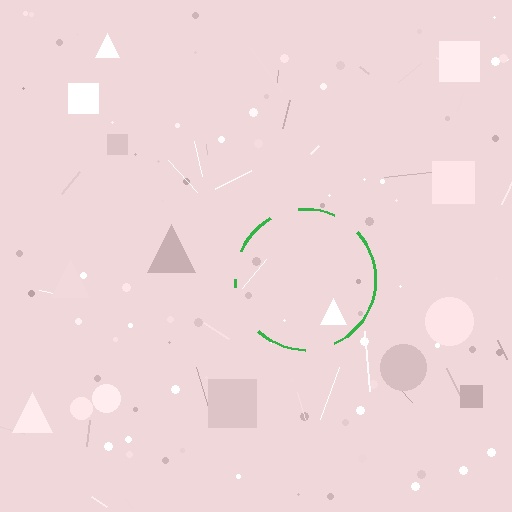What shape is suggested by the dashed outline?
The dashed outline suggests a circle.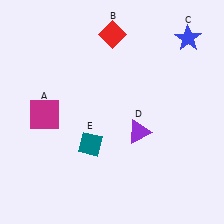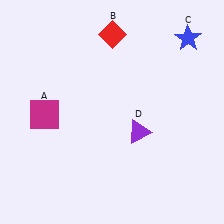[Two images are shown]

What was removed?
The teal diamond (E) was removed in Image 2.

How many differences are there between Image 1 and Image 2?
There is 1 difference between the two images.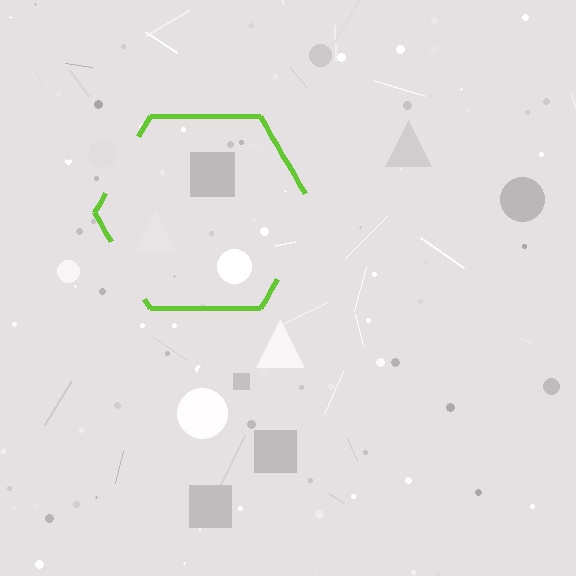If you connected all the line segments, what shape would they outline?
They would outline a hexagon.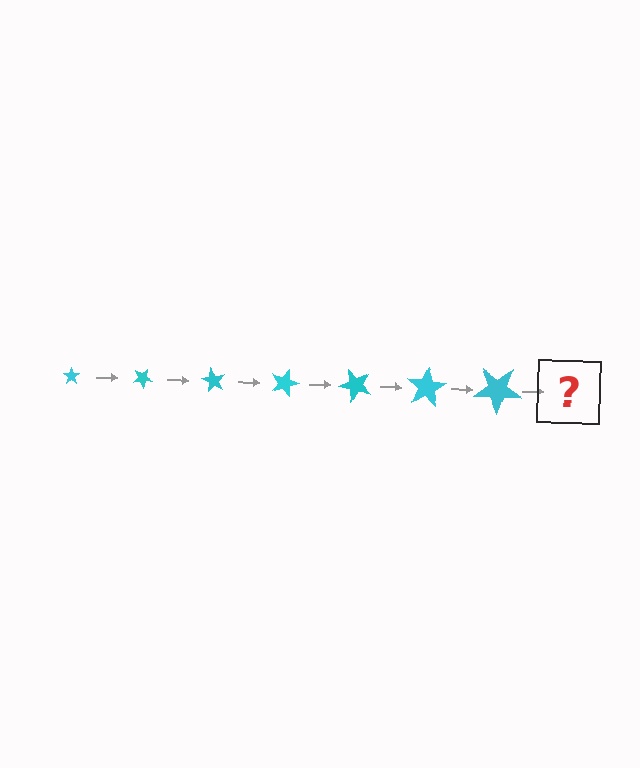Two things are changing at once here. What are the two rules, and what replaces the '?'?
The two rules are that the star grows larger each step and it rotates 30 degrees each step. The '?' should be a star, larger than the previous one and rotated 210 degrees from the start.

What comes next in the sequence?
The next element should be a star, larger than the previous one and rotated 210 degrees from the start.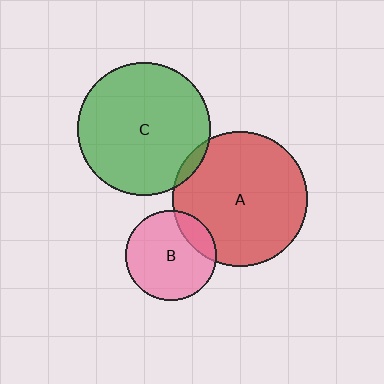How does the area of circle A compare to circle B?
Approximately 2.2 times.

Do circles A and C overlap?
Yes.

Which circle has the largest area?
Circle A (red).